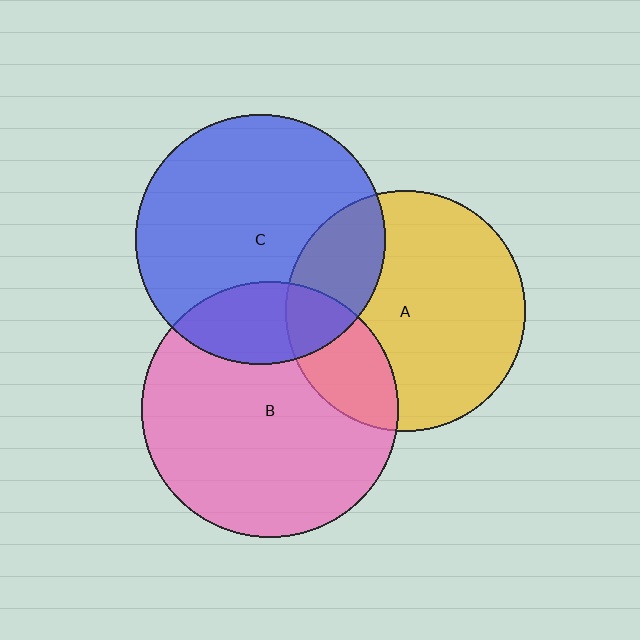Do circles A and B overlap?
Yes.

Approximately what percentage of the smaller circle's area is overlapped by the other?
Approximately 25%.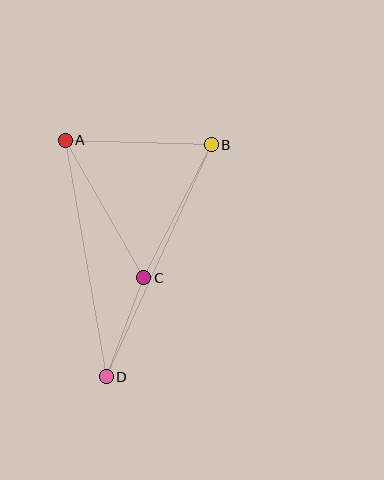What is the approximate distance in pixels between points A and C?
The distance between A and C is approximately 158 pixels.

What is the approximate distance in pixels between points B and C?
The distance between B and C is approximately 149 pixels.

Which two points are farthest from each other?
Points B and D are farthest from each other.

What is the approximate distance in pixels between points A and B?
The distance between A and B is approximately 146 pixels.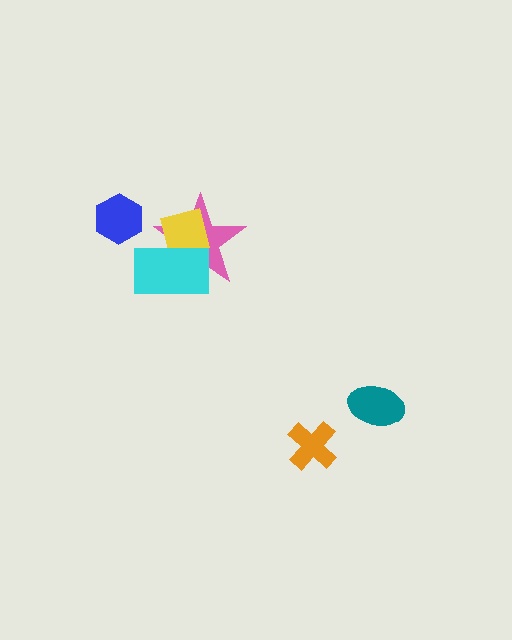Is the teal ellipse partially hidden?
No, no other shape covers it.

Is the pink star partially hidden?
Yes, it is partially covered by another shape.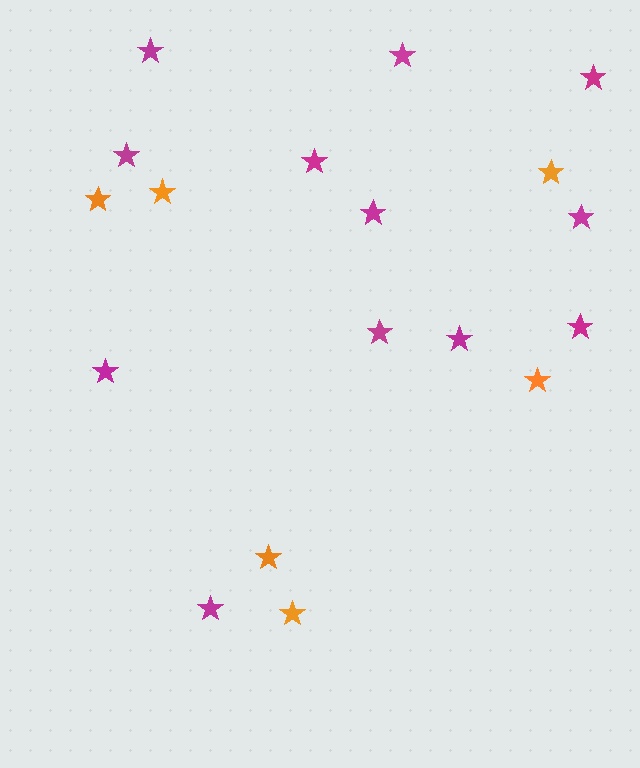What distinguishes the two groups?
There are 2 groups: one group of orange stars (6) and one group of magenta stars (12).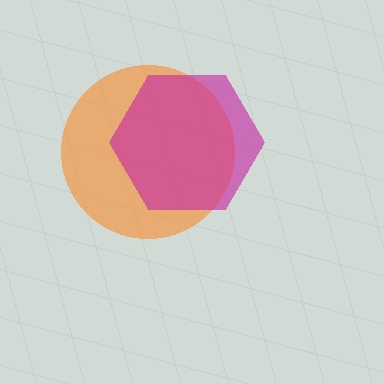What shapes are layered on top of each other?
The layered shapes are: an orange circle, a magenta hexagon.